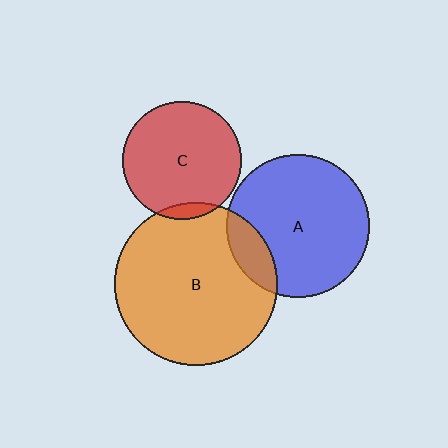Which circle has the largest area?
Circle B (orange).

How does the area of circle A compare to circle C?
Approximately 1.5 times.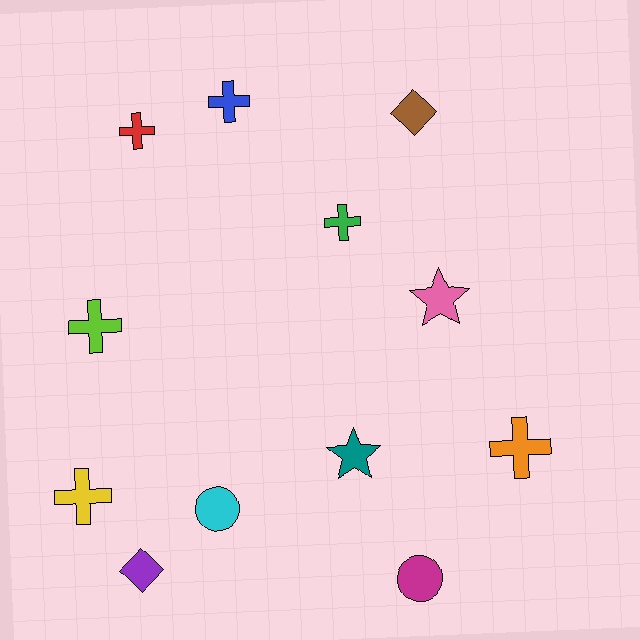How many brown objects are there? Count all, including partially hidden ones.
There is 1 brown object.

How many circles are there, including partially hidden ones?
There are 2 circles.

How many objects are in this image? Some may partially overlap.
There are 12 objects.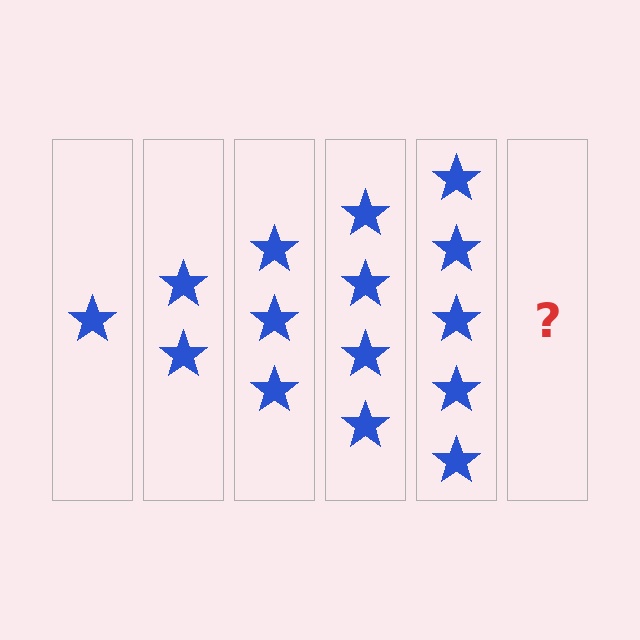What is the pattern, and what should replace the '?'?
The pattern is that each step adds one more star. The '?' should be 6 stars.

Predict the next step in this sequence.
The next step is 6 stars.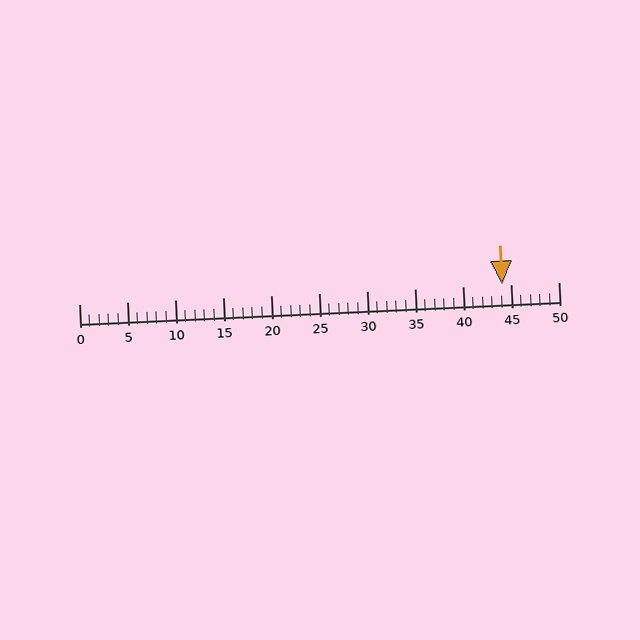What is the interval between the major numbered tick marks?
The major tick marks are spaced 5 units apart.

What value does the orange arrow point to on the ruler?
The orange arrow points to approximately 44.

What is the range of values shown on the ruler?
The ruler shows values from 0 to 50.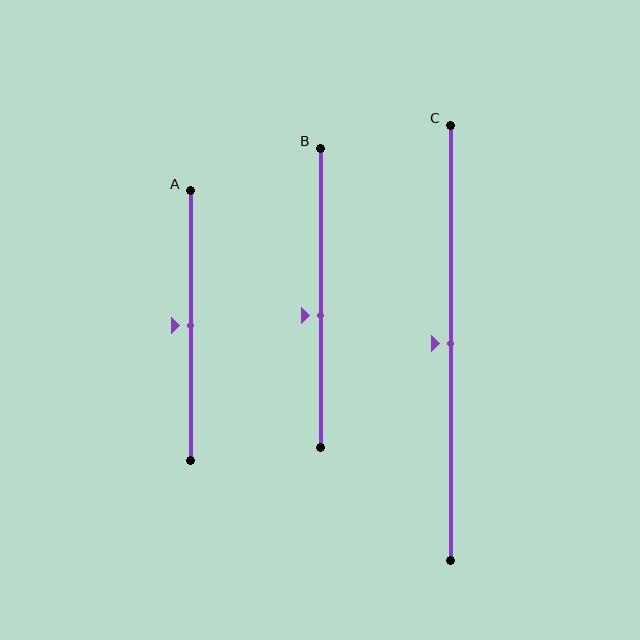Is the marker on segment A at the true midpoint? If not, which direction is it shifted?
Yes, the marker on segment A is at the true midpoint.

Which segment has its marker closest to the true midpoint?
Segment A has its marker closest to the true midpoint.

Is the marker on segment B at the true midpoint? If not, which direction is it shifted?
No, the marker on segment B is shifted downward by about 6% of the segment length.